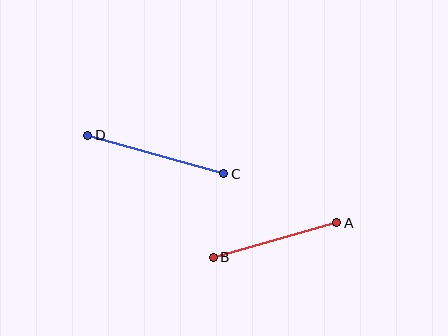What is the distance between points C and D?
The distance is approximately 141 pixels.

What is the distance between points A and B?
The distance is approximately 129 pixels.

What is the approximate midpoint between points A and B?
The midpoint is at approximately (275, 240) pixels.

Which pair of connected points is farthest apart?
Points C and D are farthest apart.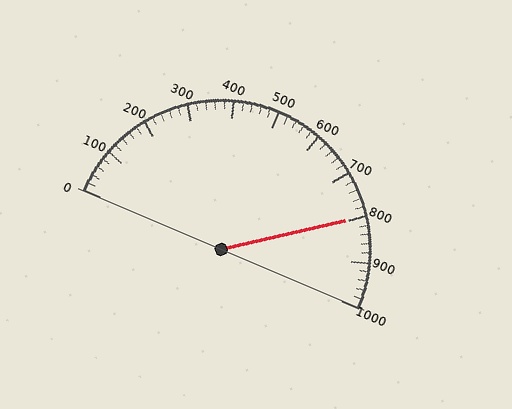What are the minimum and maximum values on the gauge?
The gauge ranges from 0 to 1000.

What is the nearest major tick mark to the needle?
The nearest major tick mark is 800.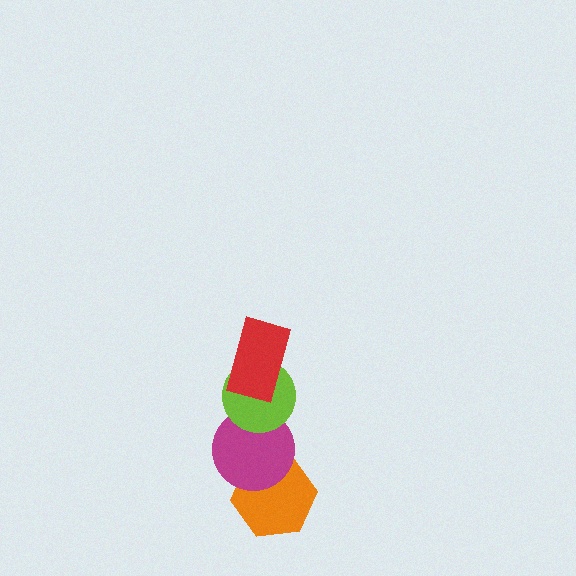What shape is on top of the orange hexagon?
The magenta circle is on top of the orange hexagon.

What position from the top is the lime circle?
The lime circle is 2nd from the top.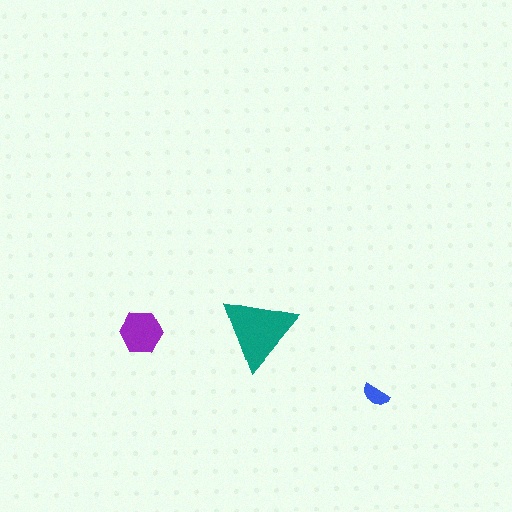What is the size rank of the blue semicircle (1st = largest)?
3rd.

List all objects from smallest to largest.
The blue semicircle, the purple hexagon, the teal triangle.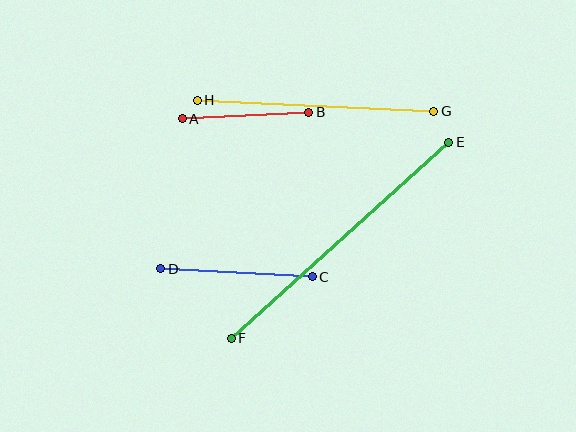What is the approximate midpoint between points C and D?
The midpoint is at approximately (237, 273) pixels.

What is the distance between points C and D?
The distance is approximately 152 pixels.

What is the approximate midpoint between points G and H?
The midpoint is at approximately (315, 106) pixels.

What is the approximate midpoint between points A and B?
The midpoint is at approximately (246, 116) pixels.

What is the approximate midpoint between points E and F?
The midpoint is at approximately (340, 240) pixels.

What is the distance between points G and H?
The distance is approximately 237 pixels.